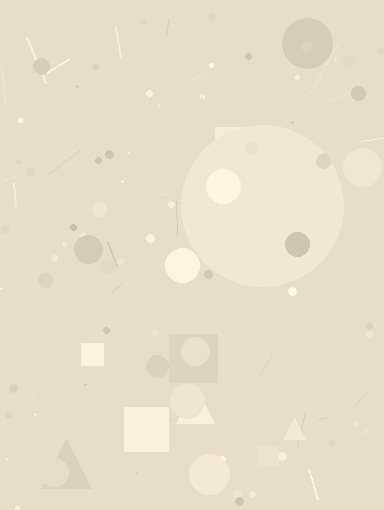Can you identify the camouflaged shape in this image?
The camouflaged shape is a circle.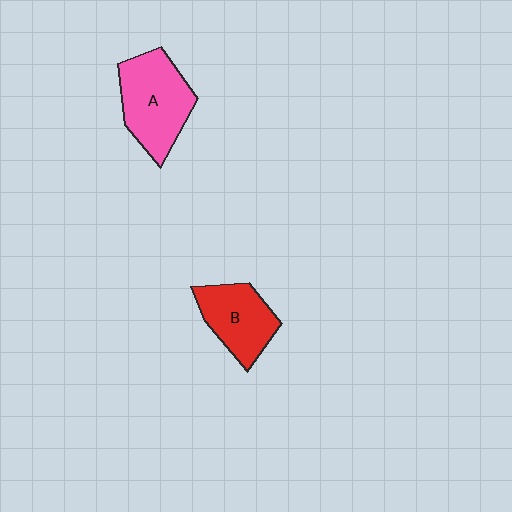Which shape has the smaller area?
Shape B (red).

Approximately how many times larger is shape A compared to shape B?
Approximately 1.3 times.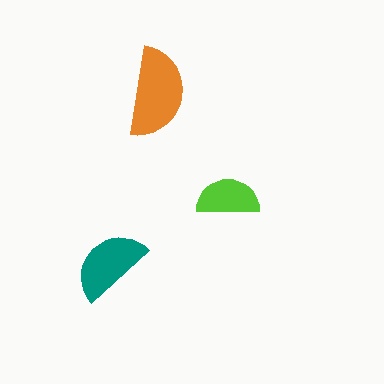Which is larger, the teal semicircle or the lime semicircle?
The teal one.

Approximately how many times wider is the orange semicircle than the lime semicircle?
About 1.5 times wider.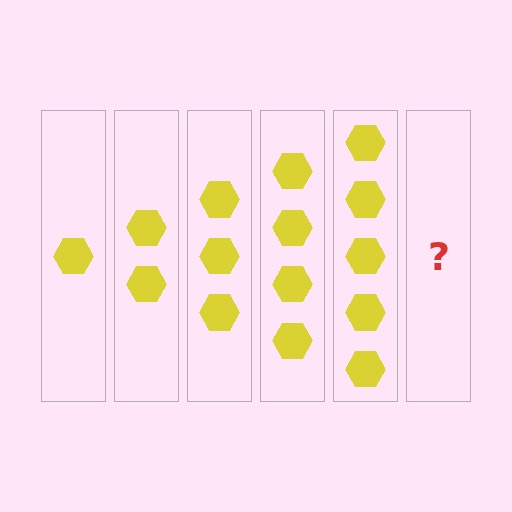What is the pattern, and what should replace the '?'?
The pattern is that each step adds one more hexagon. The '?' should be 6 hexagons.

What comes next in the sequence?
The next element should be 6 hexagons.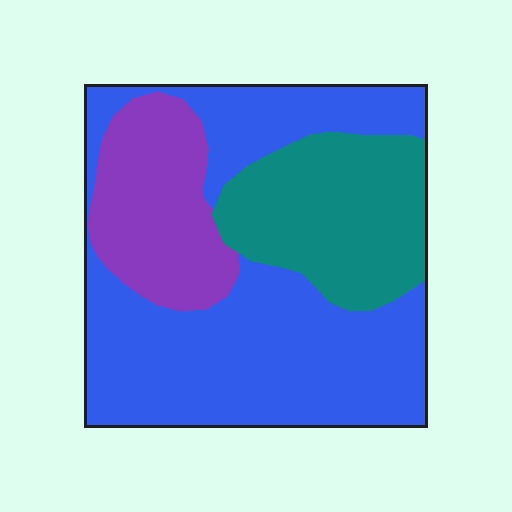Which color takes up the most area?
Blue, at roughly 55%.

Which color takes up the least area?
Purple, at roughly 20%.